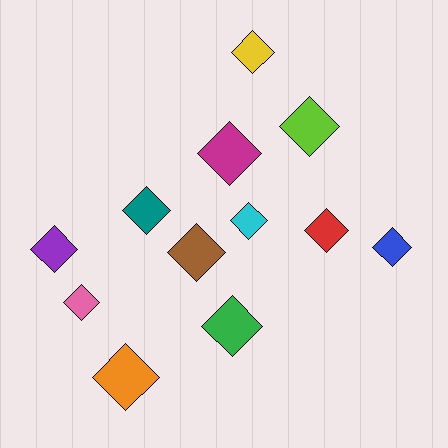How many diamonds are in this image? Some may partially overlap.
There are 12 diamonds.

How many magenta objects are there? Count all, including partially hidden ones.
There is 1 magenta object.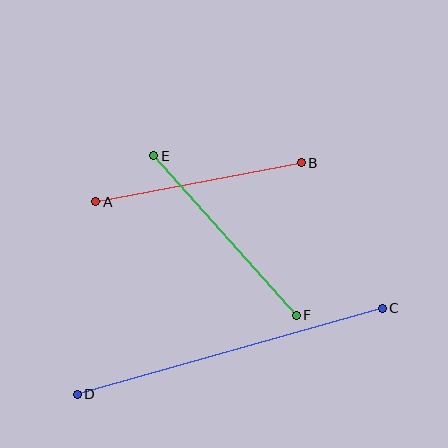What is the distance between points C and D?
The distance is approximately 317 pixels.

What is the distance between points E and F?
The distance is approximately 214 pixels.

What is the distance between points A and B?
The distance is approximately 209 pixels.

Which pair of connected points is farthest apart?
Points C and D are farthest apart.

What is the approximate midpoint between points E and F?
The midpoint is at approximately (225, 235) pixels.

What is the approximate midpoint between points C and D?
The midpoint is at approximately (230, 351) pixels.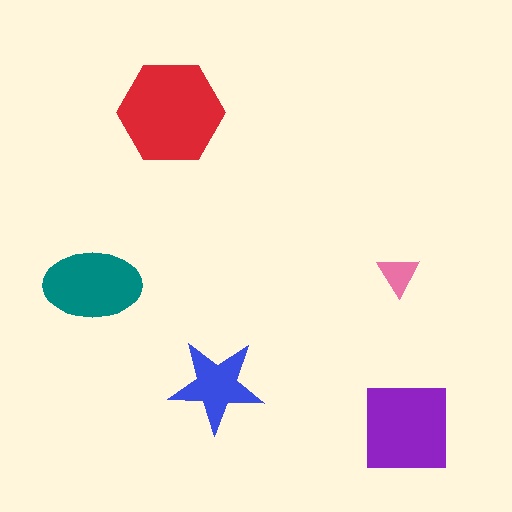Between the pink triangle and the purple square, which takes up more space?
The purple square.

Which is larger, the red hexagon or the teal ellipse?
The red hexagon.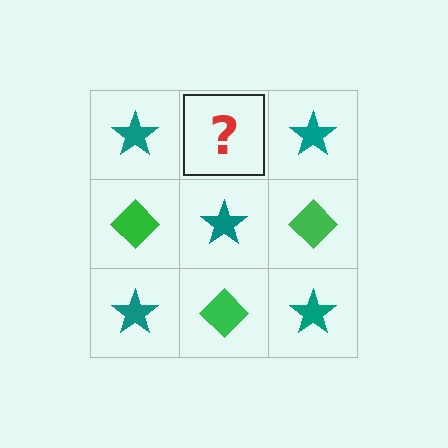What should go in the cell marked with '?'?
The missing cell should contain a green diamond.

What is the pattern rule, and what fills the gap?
The rule is that it alternates teal star and green diamond in a checkerboard pattern. The gap should be filled with a green diamond.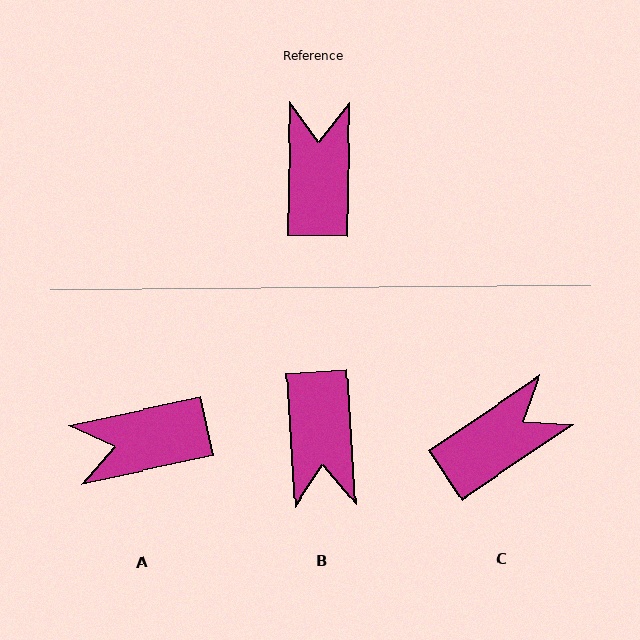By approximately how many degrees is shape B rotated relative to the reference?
Approximately 175 degrees clockwise.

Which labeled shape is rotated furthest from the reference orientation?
B, about 175 degrees away.